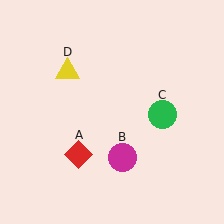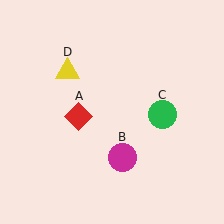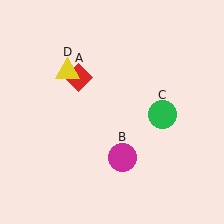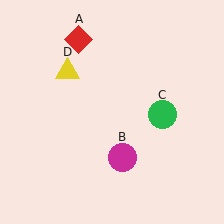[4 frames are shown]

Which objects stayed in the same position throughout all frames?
Magenta circle (object B) and green circle (object C) and yellow triangle (object D) remained stationary.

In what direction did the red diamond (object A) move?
The red diamond (object A) moved up.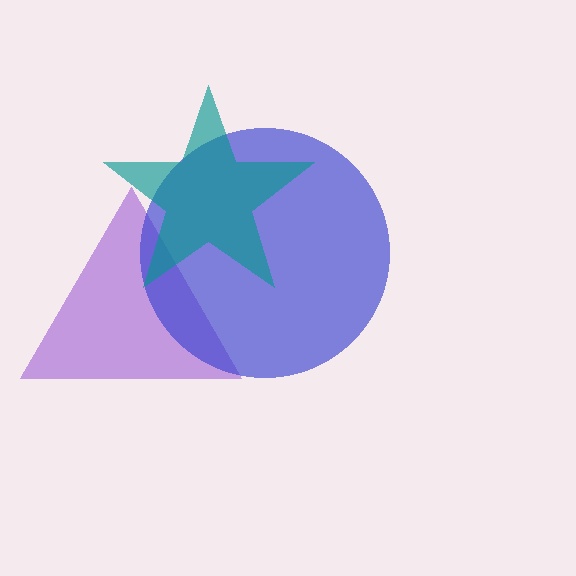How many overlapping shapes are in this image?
There are 3 overlapping shapes in the image.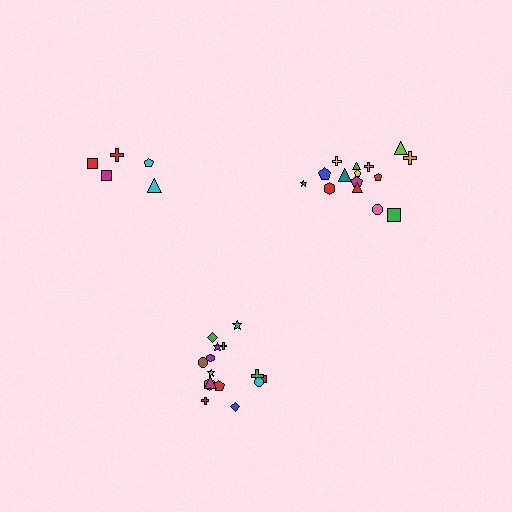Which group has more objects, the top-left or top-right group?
The top-right group.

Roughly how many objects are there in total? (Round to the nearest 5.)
Roughly 35 objects in total.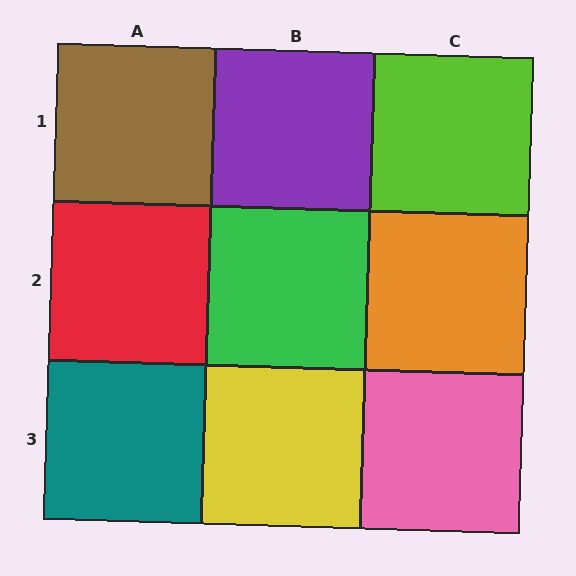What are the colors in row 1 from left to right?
Brown, purple, lime.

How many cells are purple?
1 cell is purple.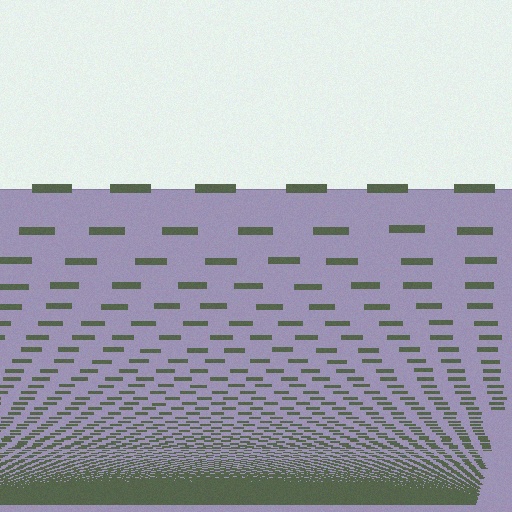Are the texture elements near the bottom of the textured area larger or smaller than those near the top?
Smaller. The gradient is inverted — elements near the bottom are smaller and denser.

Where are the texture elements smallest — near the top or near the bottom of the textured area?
Near the bottom.